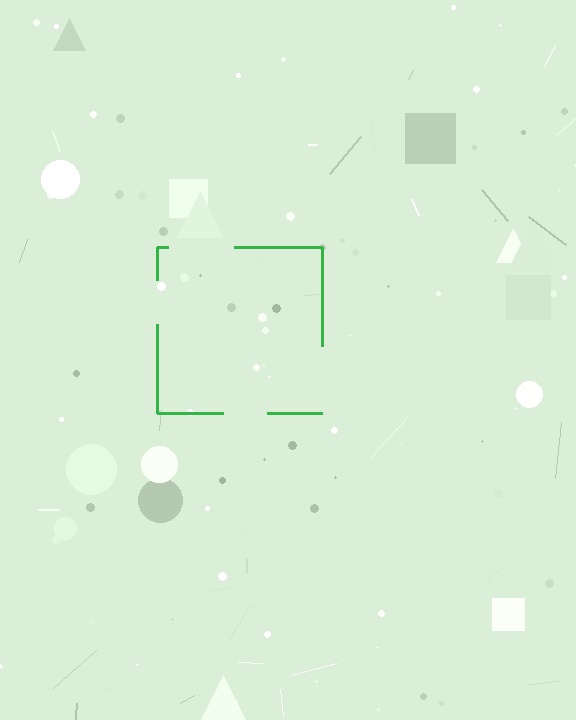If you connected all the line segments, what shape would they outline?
They would outline a square.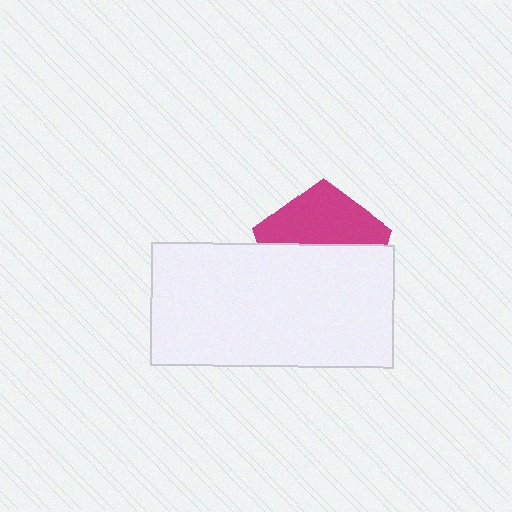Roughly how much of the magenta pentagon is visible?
A small part of it is visible (roughly 43%).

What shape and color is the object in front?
The object in front is a white rectangle.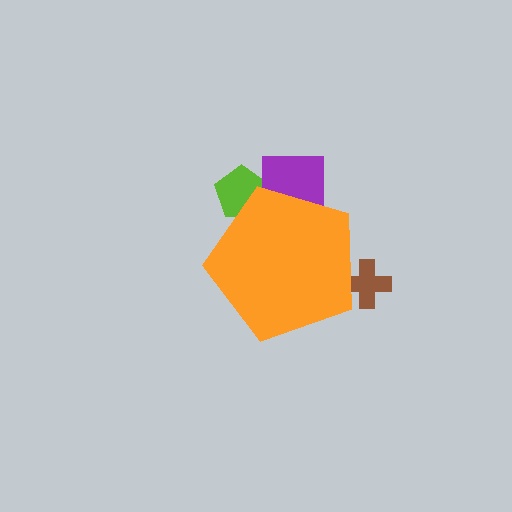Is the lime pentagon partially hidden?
Yes, the lime pentagon is partially hidden behind the orange pentagon.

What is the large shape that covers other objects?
An orange pentagon.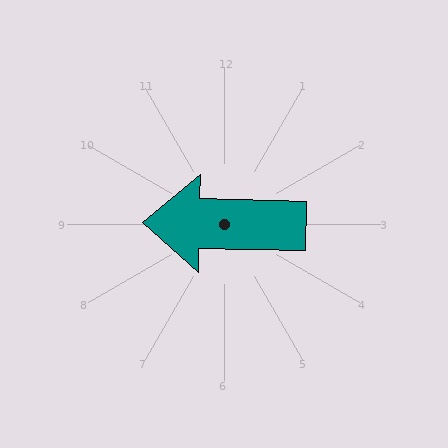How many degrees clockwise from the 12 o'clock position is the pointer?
Approximately 271 degrees.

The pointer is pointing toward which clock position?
Roughly 9 o'clock.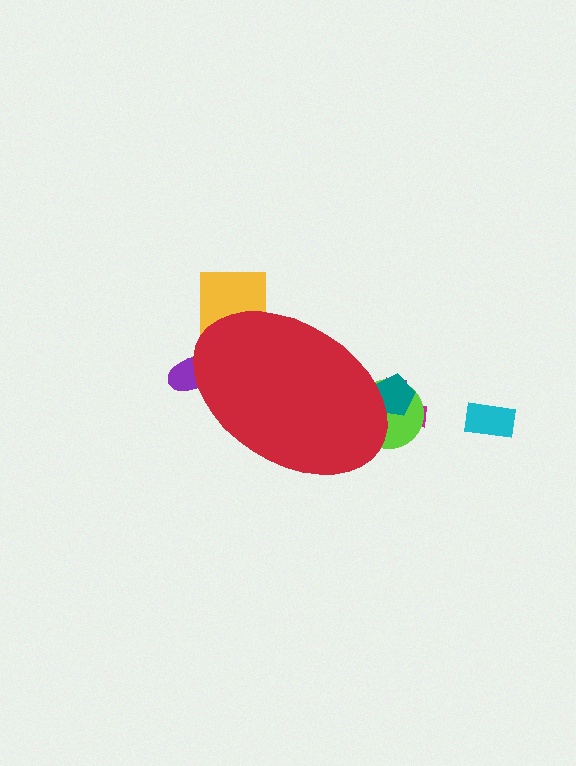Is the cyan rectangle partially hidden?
No, the cyan rectangle is fully visible.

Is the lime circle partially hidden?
Yes, the lime circle is partially hidden behind the red ellipse.